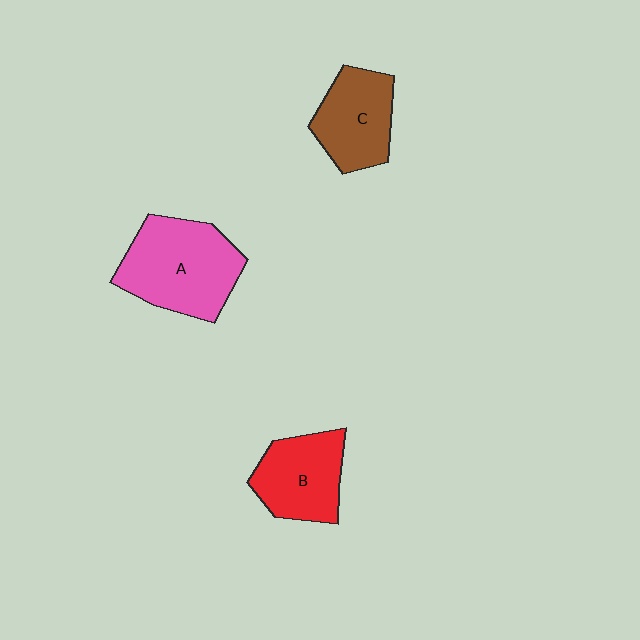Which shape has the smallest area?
Shape C (brown).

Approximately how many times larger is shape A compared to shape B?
Approximately 1.4 times.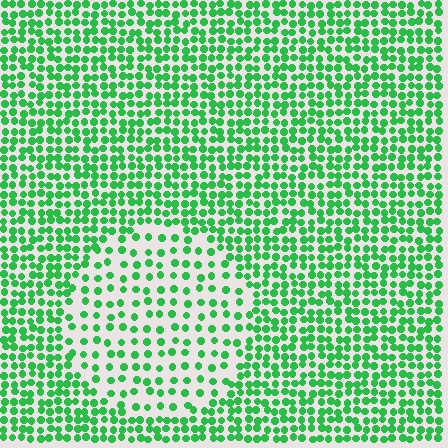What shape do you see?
I see a circle.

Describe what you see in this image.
The image contains small green elements arranged at two different densities. A circle-shaped region is visible where the elements are less densely packed than the surrounding area.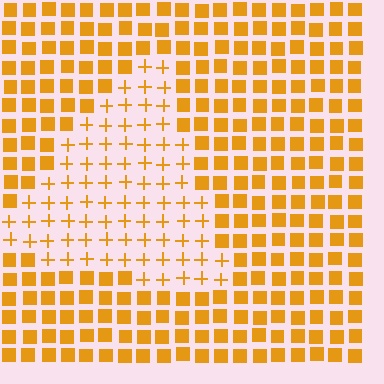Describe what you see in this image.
The image is filled with small orange elements arranged in a uniform grid. A triangle-shaped region contains plus signs, while the surrounding area contains squares. The boundary is defined purely by the change in element shape.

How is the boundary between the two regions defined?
The boundary is defined by a change in element shape: plus signs inside vs. squares outside. All elements share the same color and spacing.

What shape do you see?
I see a triangle.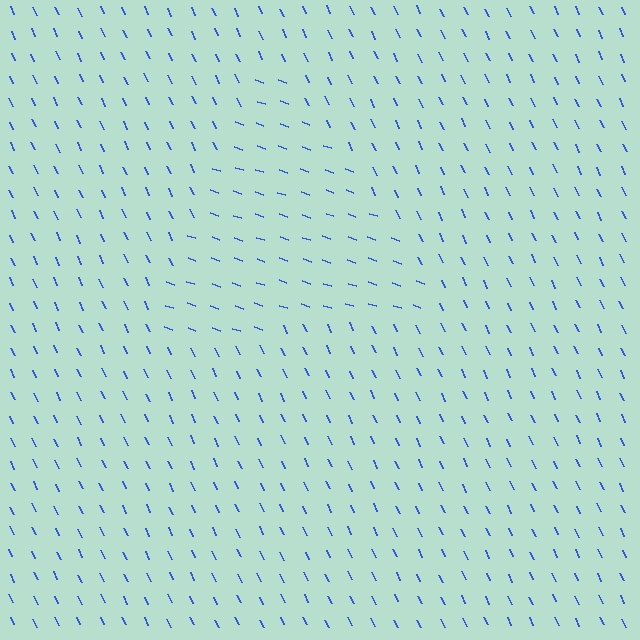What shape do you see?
I see a triangle.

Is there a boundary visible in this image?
Yes, there is a texture boundary formed by a change in line orientation.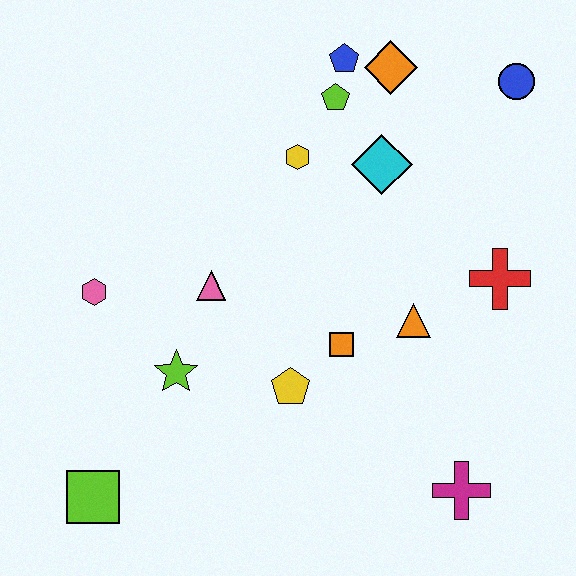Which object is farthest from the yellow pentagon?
The blue circle is farthest from the yellow pentagon.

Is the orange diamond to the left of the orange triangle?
Yes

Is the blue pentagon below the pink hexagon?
No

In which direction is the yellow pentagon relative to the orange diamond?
The yellow pentagon is below the orange diamond.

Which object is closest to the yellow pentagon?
The orange square is closest to the yellow pentagon.